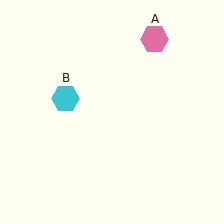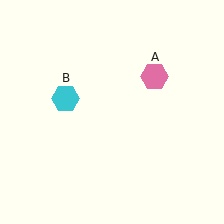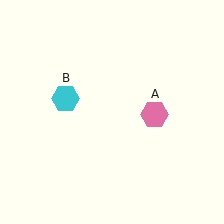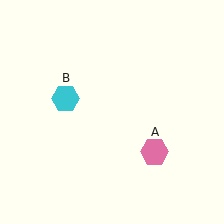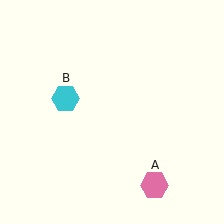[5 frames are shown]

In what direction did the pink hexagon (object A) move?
The pink hexagon (object A) moved down.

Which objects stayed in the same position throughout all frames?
Cyan hexagon (object B) remained stationary.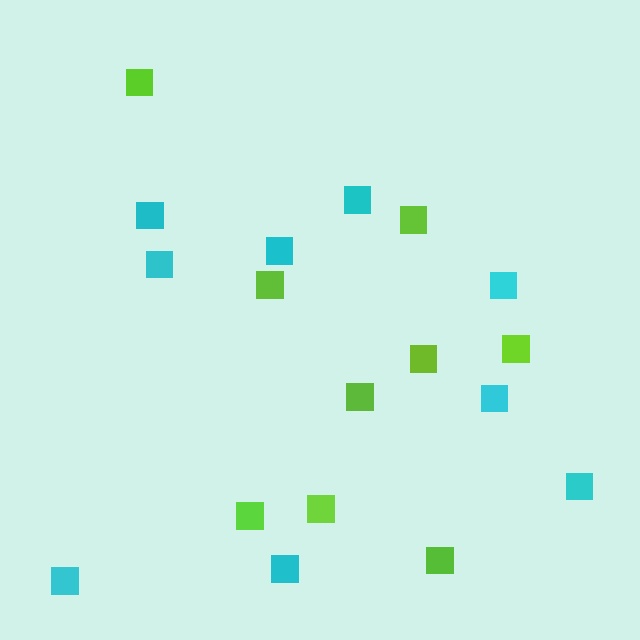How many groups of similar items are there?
There are 2 groups: one group of lime squares (9) and one group of cyan squares (9).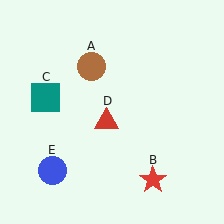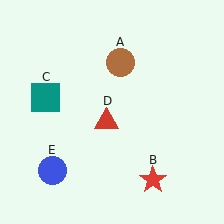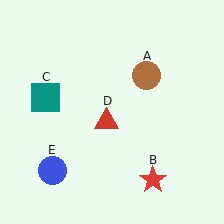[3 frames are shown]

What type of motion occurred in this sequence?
The brown circle (object A) rotated clockwise around the center of the scene.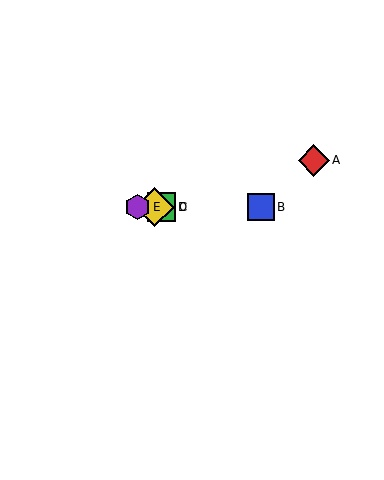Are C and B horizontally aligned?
Yes, both are at y≈207.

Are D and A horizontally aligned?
No, D is at y≈207 and A is at y≈160.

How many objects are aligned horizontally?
4 objects (B, C, D, E) are aligned horizontally.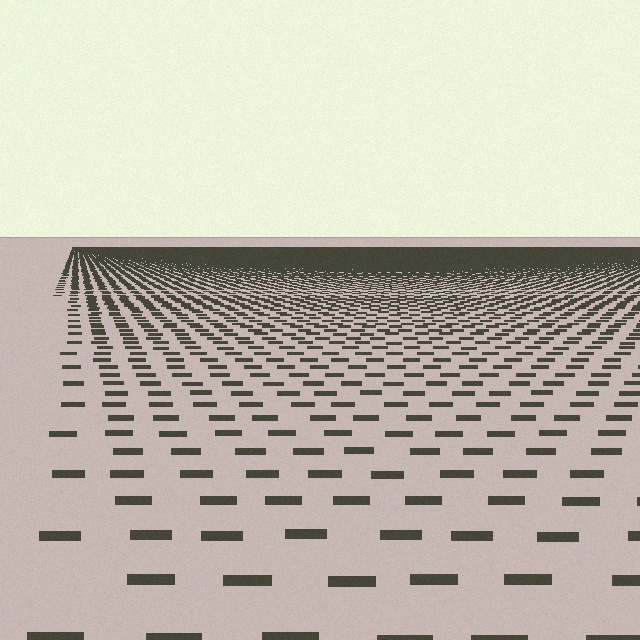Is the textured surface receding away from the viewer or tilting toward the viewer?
The surface is receding away from the viewer. Texture elements get smaller and denser toward the top.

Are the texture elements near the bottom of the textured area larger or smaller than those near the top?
Larger. Near the bottom, elements are closer to the viewer and appear at a bigger on-screen size.